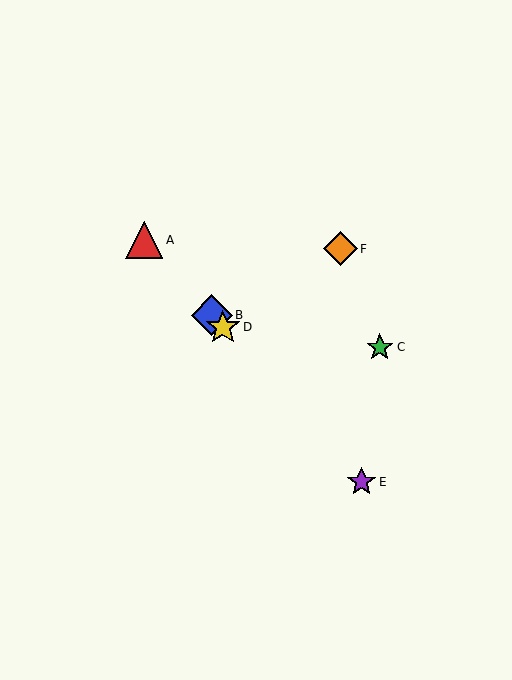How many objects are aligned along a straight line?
4 objects (A, B, D, E) are aligned along a straight line.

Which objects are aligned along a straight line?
Objects A, B, D, E are aligned along a straight line.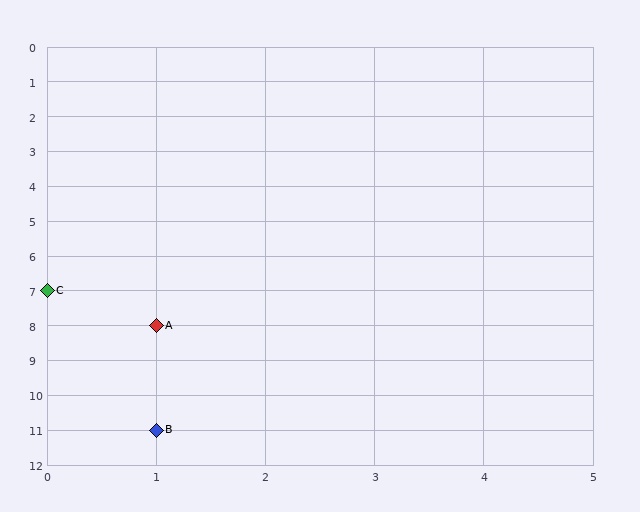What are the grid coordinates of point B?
Point B is at grid coordinates (1, 11).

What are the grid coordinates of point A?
Point A is at grid coordinates (1, 8).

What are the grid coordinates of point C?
Point C is at grid coordinates (0, 7).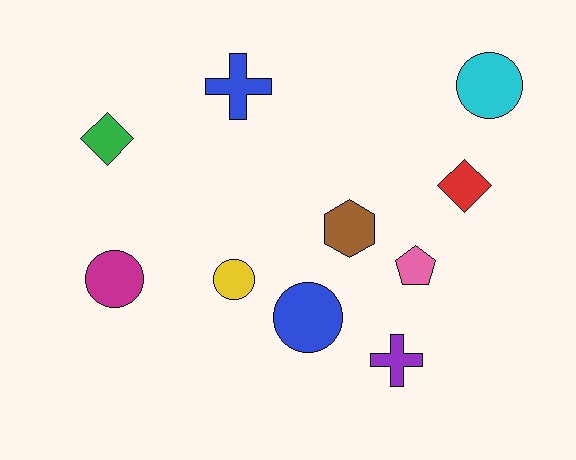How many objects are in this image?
There are 10 objects.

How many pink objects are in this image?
There is 1 pink object.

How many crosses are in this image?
There are 2 crosses.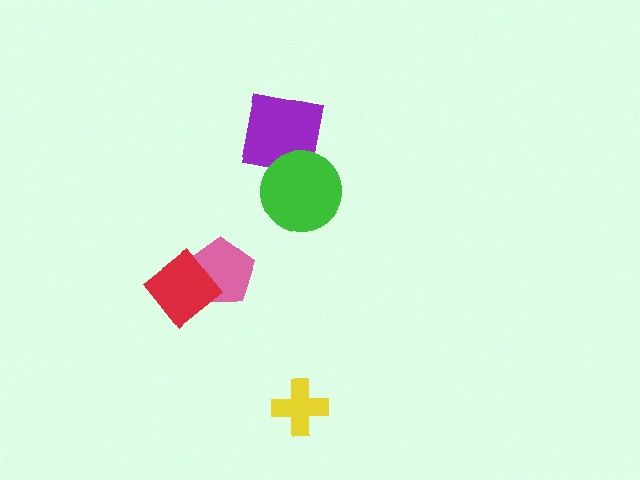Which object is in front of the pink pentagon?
The red diamond is in front of the pink pentagon.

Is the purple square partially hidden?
Yes, it is partially covered by another shape.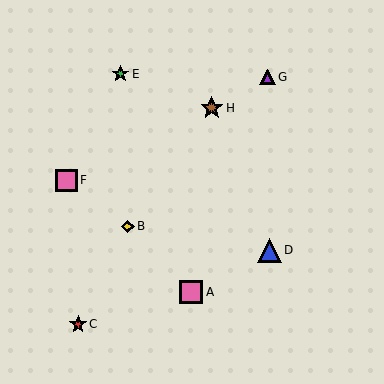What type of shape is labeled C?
Shape C is a red star.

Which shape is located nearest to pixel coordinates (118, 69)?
The green star (labeled E) at (120, 74) is nearest to that location.